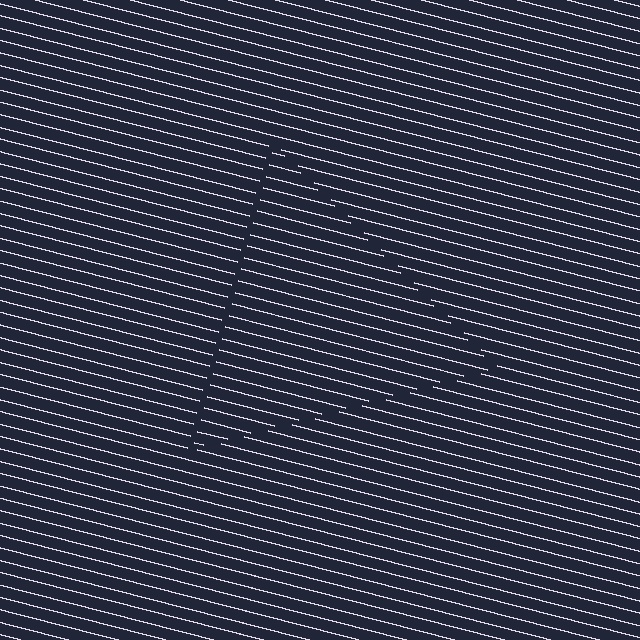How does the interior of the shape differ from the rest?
The interior of the shape contains the same grating, shifted by half a period — the contour is defined by the phase discontinuity where line-ends from the inner and outer gratings abut.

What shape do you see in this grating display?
An illusory triangle. The interior of the shape contains the same grating, shifted by half a period — the contour is defined by the phase discontinuity where line-ends from the inner and outer gratings abut.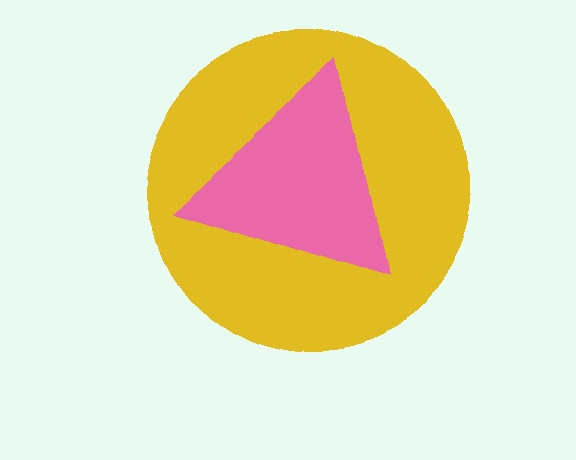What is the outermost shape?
The yellow circle.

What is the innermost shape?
The pink triangle.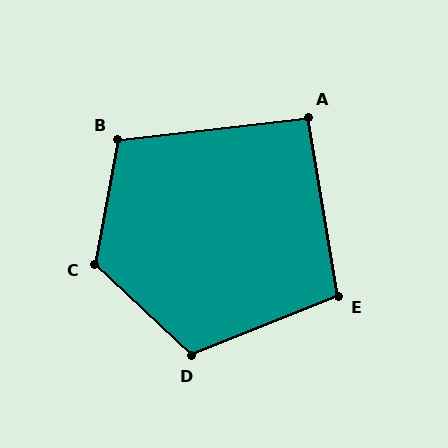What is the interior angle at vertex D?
Approximately 115 degrees (obtuse).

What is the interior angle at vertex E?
Approximately 102 degrees (obtuse).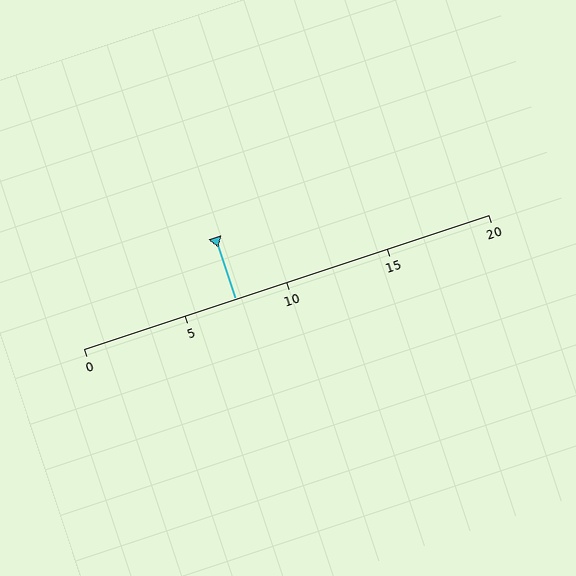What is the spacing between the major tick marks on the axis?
The major ticks are spaced 5 apart.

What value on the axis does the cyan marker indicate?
The marker indicates approximately 7.5.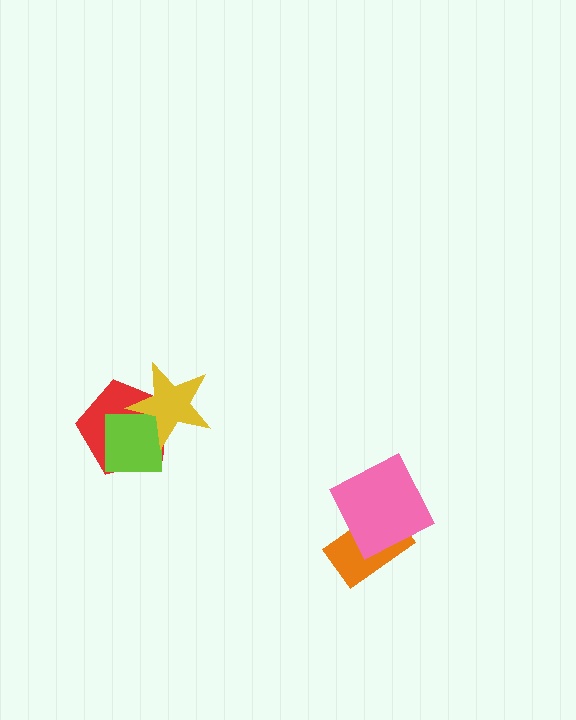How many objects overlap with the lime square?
2 objects overlap with the lime square.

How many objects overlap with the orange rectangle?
1 object overlaps with the orange rectangle.